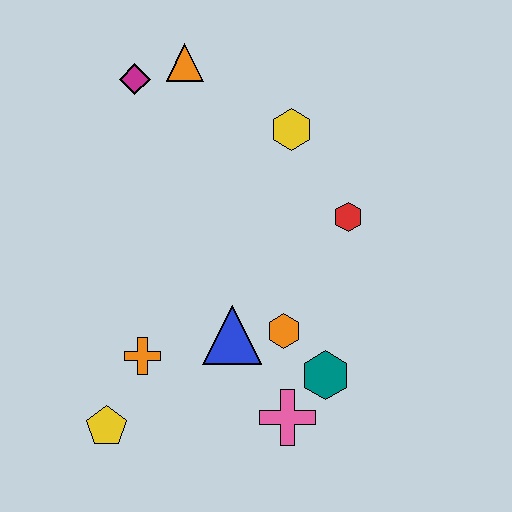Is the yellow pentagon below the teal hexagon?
Yes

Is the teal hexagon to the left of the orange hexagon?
No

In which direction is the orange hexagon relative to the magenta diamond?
The orange hexagon is below the magenta diamond.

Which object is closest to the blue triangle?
The orange hexagon is closest to the blue triangle.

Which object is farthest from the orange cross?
The orange triangle is farthest from the orange cross.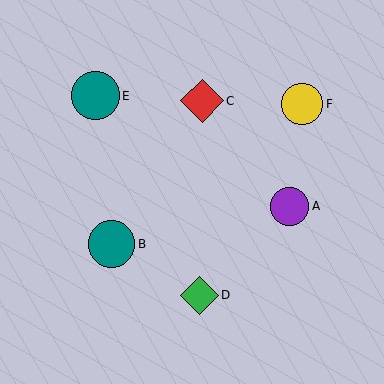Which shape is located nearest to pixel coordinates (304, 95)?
The yellow circle (labeled F) at (302, 104) is nearest to that location.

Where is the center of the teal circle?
The center of the teal circle is at (96, 96).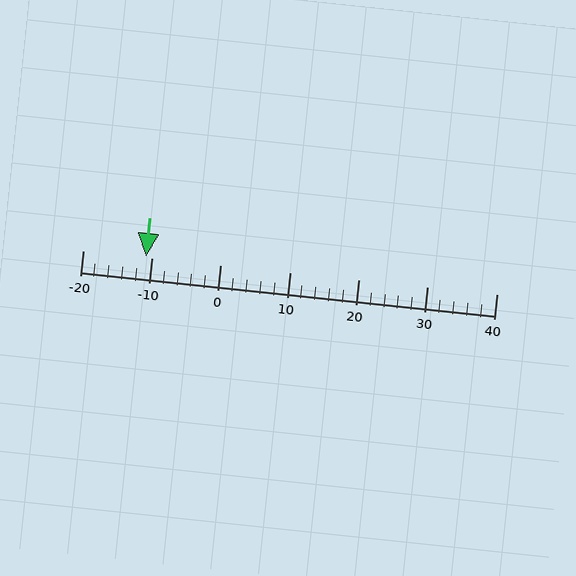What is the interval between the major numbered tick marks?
The major tick marks are spaced 10 units apart.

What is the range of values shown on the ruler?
The ruler shows values from -20 to 40.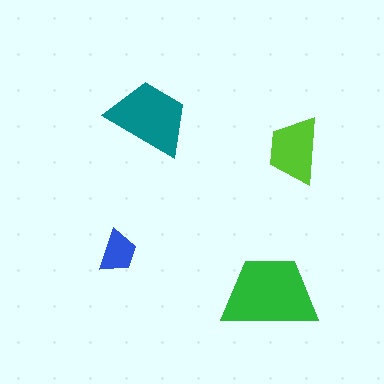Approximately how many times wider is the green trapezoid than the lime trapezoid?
About 1.5 times wider.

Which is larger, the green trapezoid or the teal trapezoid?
The green one.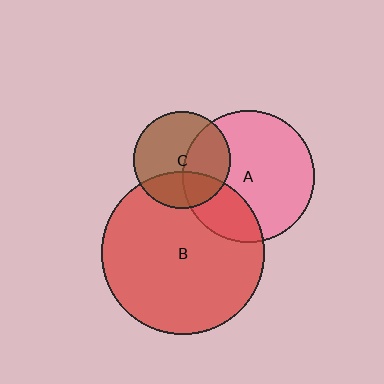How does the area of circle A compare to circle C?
Approximately 1.8 times.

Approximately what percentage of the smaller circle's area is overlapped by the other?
Approximately 40%.